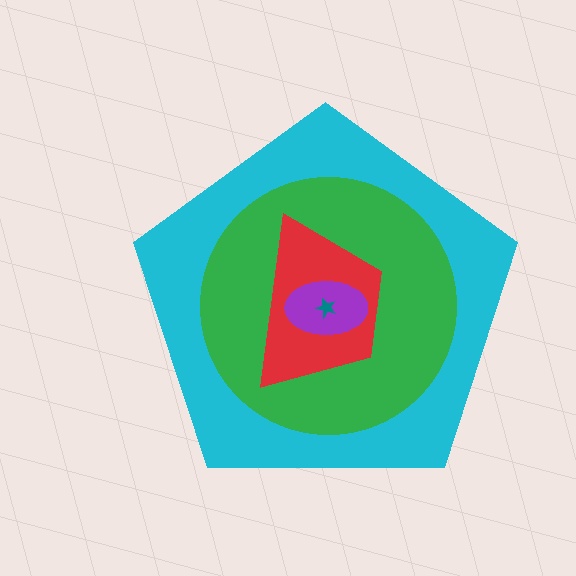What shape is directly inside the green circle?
The red trapezoid.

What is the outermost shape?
The cyan pentagon.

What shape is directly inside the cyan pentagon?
The green circle.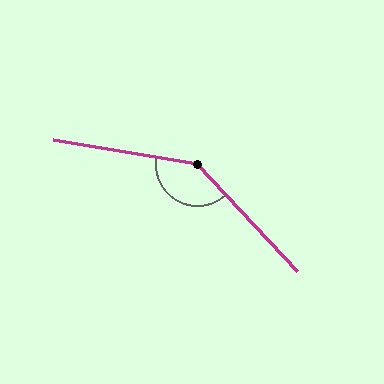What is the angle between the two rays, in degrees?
Approximately 143 degrees.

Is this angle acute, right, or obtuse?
It is obtuse.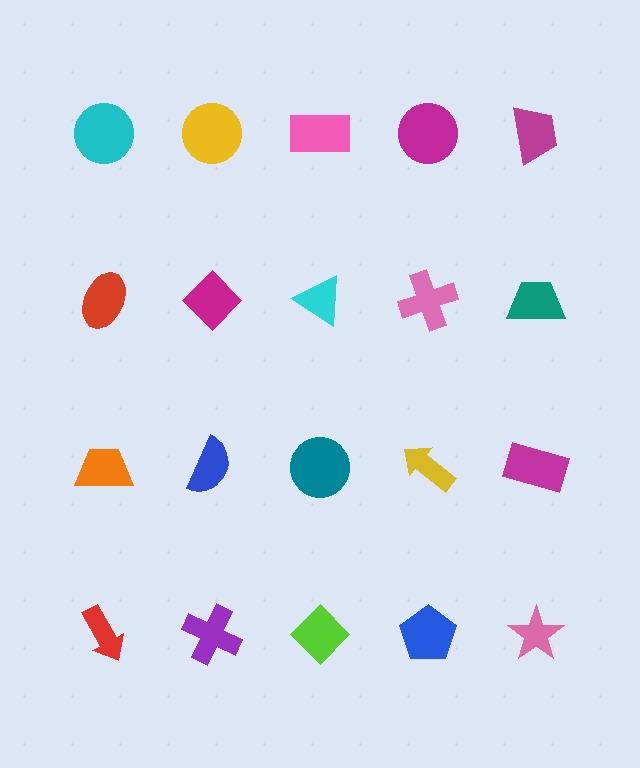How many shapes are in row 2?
5 shapes.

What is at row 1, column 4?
A magenta circle.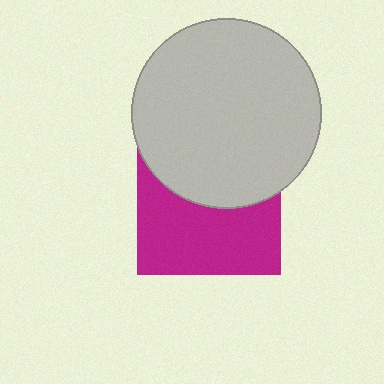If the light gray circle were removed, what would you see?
You would see the complete magenta square.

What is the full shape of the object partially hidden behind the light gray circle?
The partially hidden object is a magenta square.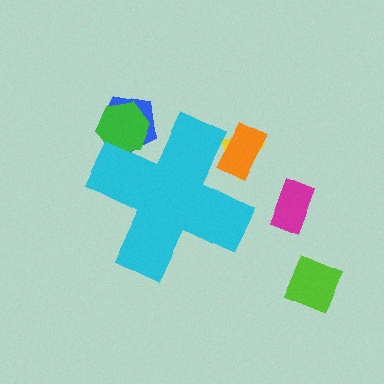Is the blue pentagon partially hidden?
Yes, the blue pentagon is partially hidden behind the cyan cross.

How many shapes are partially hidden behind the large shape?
4 shapes are partially hidden.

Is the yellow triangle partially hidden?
Yes, the yellow triangle is partially hidden behind the cyan cross.